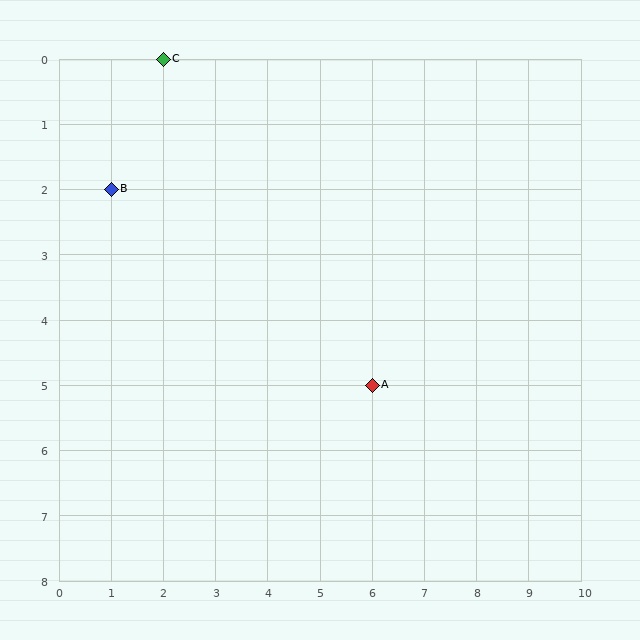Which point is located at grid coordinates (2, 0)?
Point C is at (2, 0).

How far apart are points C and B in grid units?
Points C and B are 1 column and 2 rows apart (about 2.2 grid units diagonally).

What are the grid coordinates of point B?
Point B is at grid coordinates (1, 2).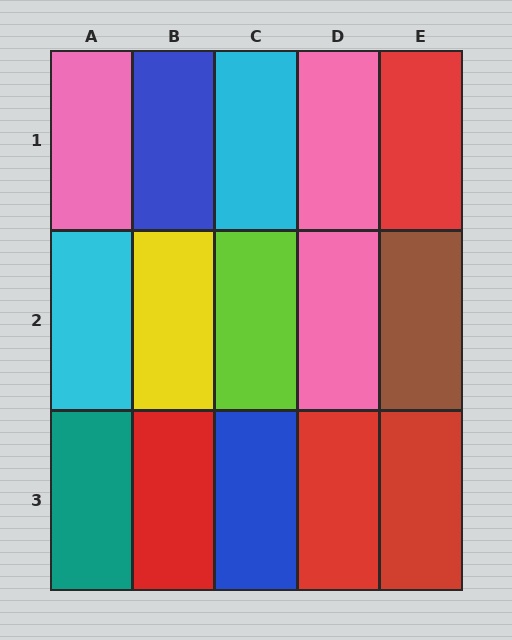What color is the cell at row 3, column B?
Red.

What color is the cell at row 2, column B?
Yellow.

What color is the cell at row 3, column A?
Teal.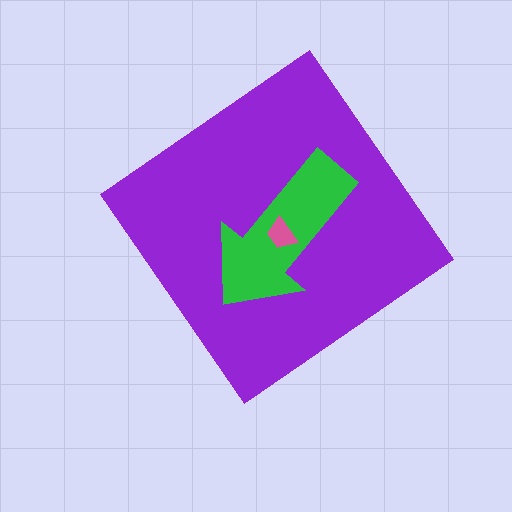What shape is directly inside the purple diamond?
The green arrow.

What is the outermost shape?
The purple diamond.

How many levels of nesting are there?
3.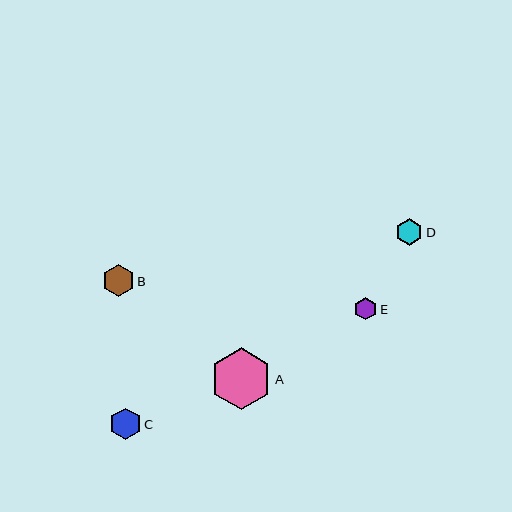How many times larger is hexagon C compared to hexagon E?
Hexagon C is approximately 1.4 times the size of hexagon E.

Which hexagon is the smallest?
Hexagon E is the smallest with a size of approximately 22 pixels.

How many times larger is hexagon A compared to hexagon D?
Hexagon A is approximately 2.3 times the size of hexagon D.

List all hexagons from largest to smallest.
From largest to smallest: A, B, C, D, E.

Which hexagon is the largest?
Hexagon A is the largest with a size of approximately 62 pixels.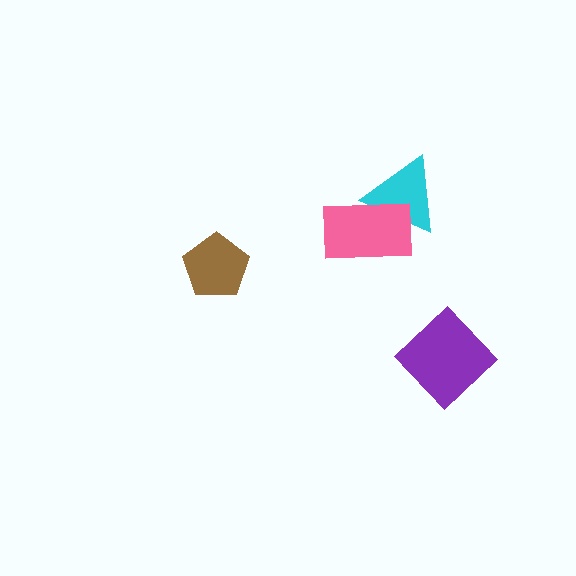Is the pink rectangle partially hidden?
No, no other shape covers it.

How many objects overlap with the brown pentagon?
0 objects overlap with the brown pentagon.